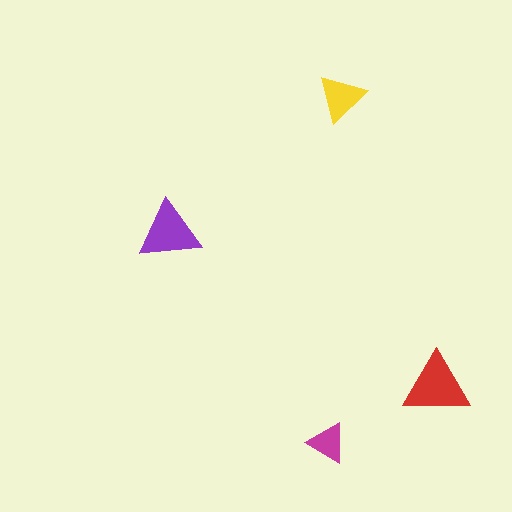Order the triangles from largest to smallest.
the red one, the purple one, the yellow one, the magenta one.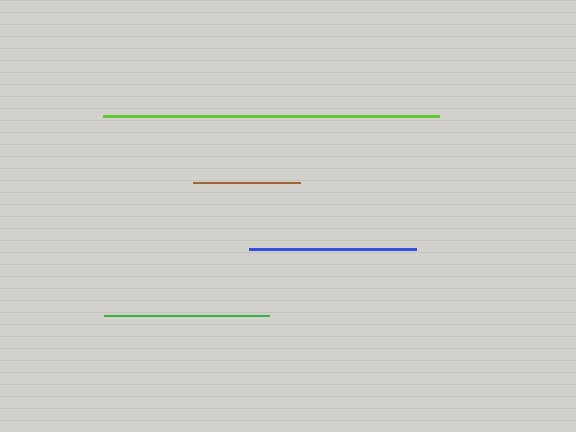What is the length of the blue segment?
The blue segment is approximately 167 pixels long.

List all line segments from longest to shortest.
From longest to shortest: lime, blue, green, brown.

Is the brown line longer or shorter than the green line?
The green line is longer than the brown line.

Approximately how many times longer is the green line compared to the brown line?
The green line is approximately 1.5 times the length of the brown line.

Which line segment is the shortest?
The brown line is the shortest at approximately 107 pixels.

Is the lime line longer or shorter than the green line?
The lime line is longer than the green line.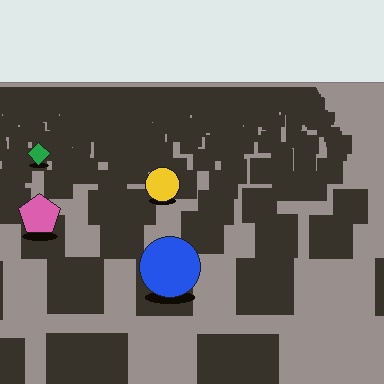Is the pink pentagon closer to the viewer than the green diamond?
Yes. The pink pentagon is closer — you can tell from the texture gradient: the ground texture is coarser near it.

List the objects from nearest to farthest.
From nearest to farthest: the blue circle, the pink pentagon, the yellow circle, the green diamond.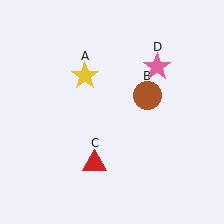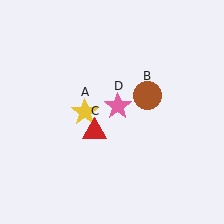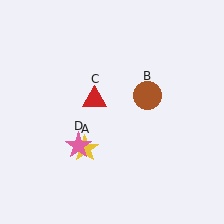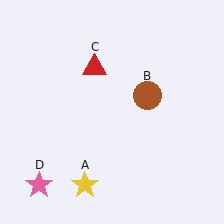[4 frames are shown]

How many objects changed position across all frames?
3 objects changed position: yellow star (object A), red triangle (object C), pink star (object D).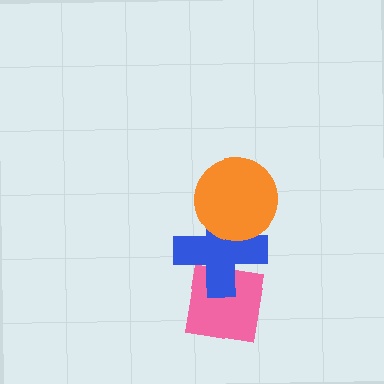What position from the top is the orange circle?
The orange circle is 1st from the top.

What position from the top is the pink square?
The pink square is 3rd from the top.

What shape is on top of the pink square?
The blue cross is on top of the pink square.